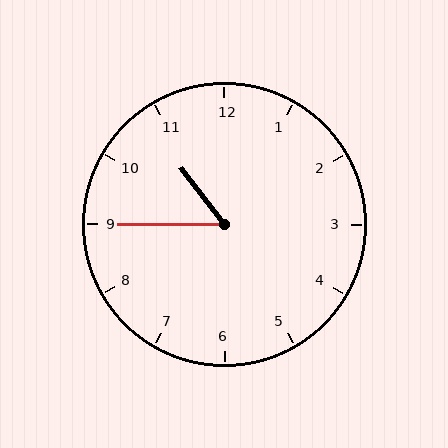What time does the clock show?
10:45.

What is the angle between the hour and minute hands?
Approximately 52 degrees.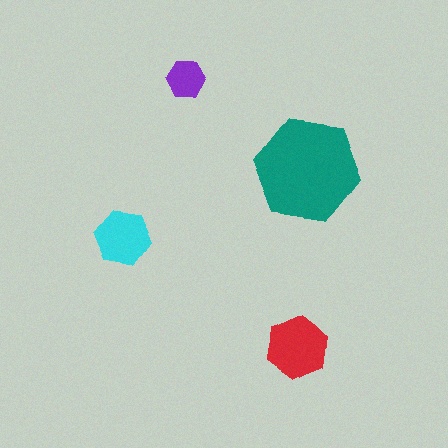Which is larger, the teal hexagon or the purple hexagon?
The teal one.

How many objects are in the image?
There are 4 objects in the image.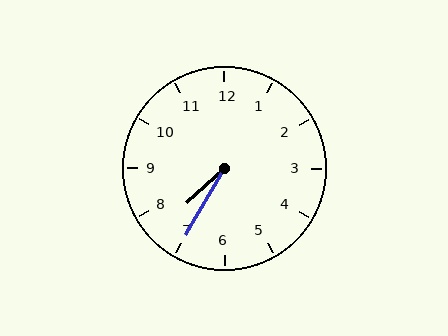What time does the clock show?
7:35.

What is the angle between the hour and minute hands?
Approximately 18 degrees.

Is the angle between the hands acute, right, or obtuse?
It is acute.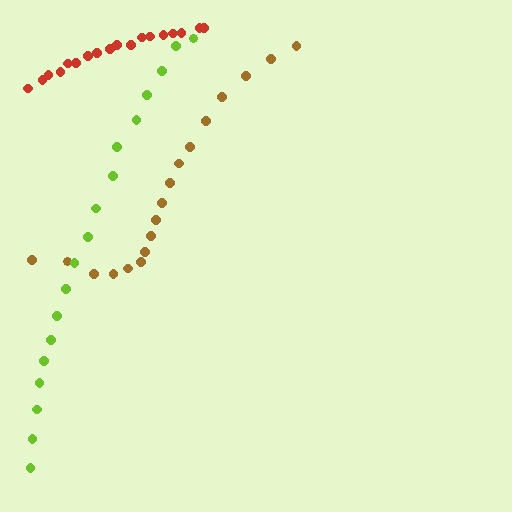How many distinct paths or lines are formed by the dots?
There are 3 distinct paths.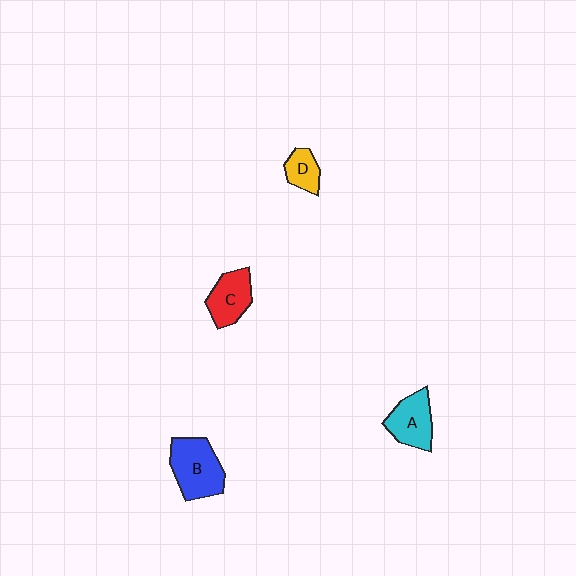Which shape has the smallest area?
Shape D (yellow).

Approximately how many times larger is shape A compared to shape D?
Approximately 1.7 times.